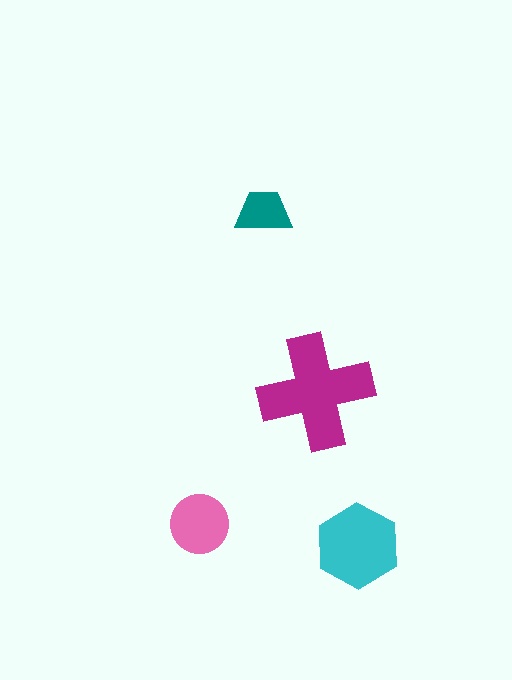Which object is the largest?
The magenta cross.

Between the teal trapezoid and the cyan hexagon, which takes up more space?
The cyan hexagon.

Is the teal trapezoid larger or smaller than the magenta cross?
Smaller.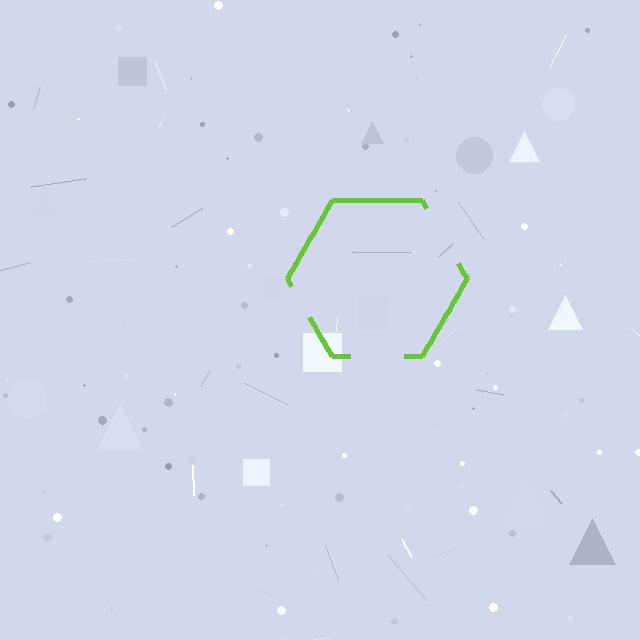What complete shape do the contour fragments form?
The contour fragments form a hexagon.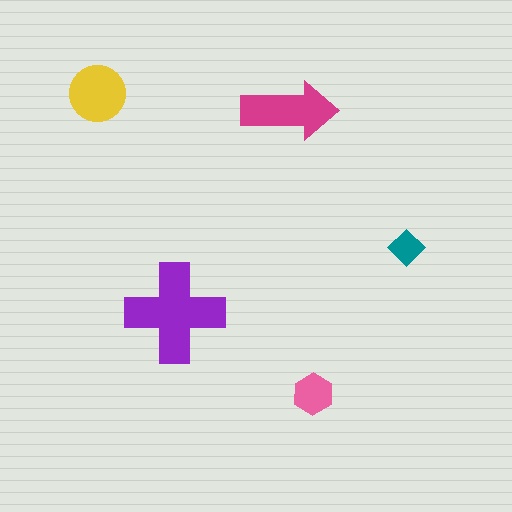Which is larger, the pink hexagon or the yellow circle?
The yellow circle.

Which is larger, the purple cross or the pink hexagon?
The purple cross.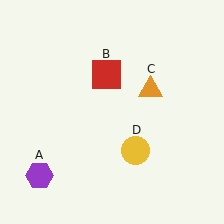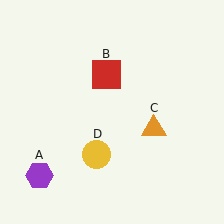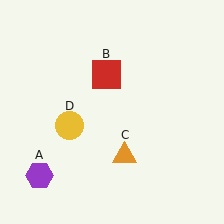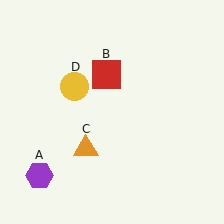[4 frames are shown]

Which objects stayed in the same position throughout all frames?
Purple hexagon (object A) and red square (object B) remained stationary.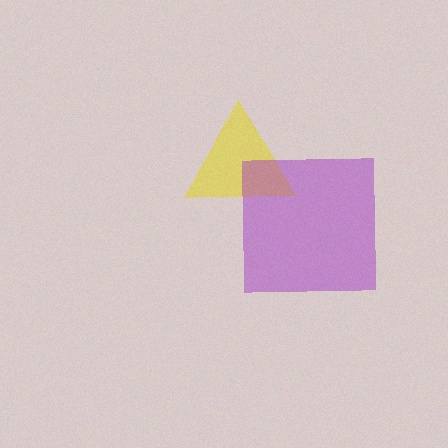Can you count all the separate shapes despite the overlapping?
Yes, there are 2 separate shapes.